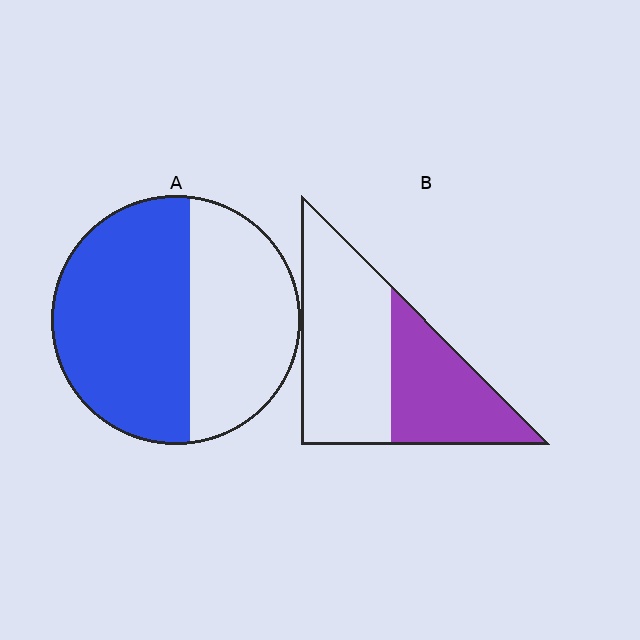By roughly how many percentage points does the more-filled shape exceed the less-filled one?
By roughly 15 percentage points (A over B).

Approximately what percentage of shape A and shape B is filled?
A is approximately 55% and B is approximately 40%.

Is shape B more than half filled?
No.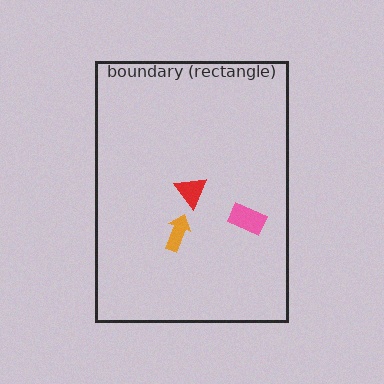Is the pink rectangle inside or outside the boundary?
Inside.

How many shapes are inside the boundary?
3 inside, 0 outside.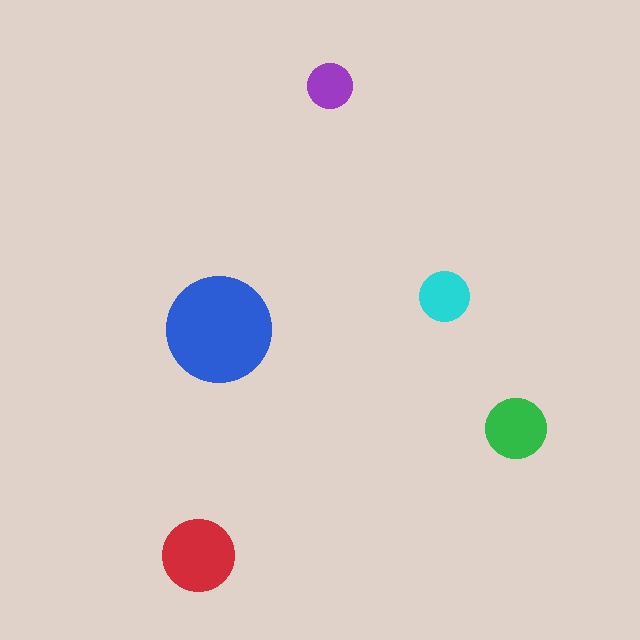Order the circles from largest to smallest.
the blue one, the red one, the green one, the cyan one, the purple one.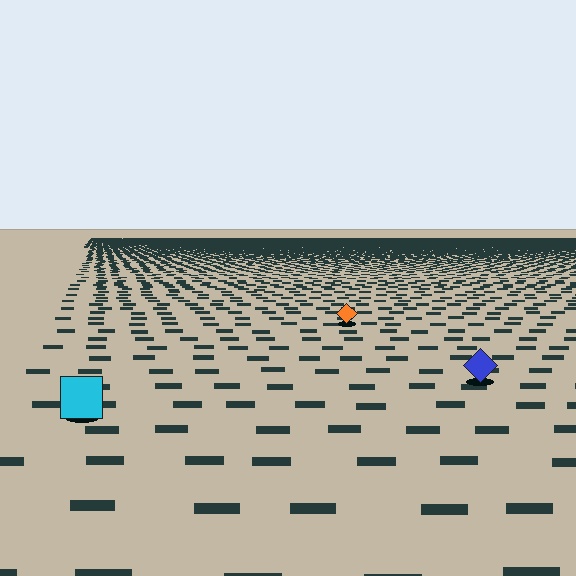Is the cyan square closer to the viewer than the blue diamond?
Yes. The cyan square is closer — you can tell from the texture gradient: the ground texture is coarser near it.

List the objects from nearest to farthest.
From nearest to farthest: the cyan square, the blue diamond, the orange diamond.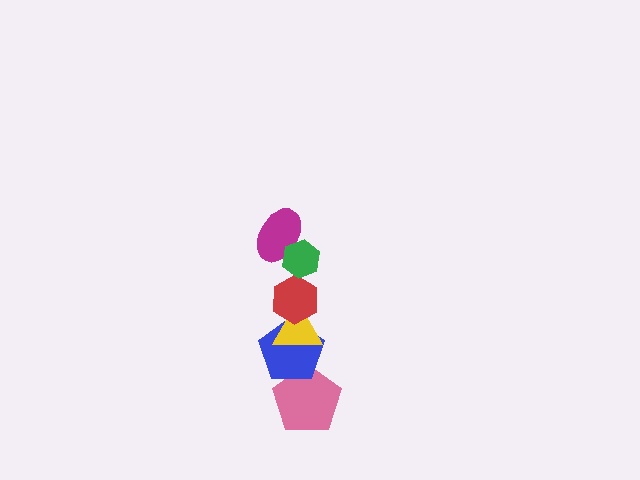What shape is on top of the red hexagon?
The magenta ellipse is on top of the red hexagon.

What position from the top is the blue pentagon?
The blue pentagon is 5th from the top.